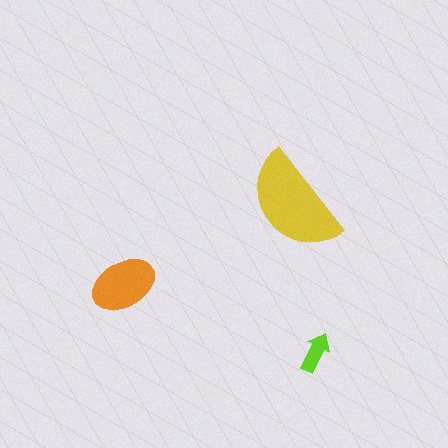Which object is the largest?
The yellow semicircle.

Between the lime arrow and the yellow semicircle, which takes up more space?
The yellow semicircle.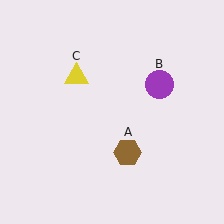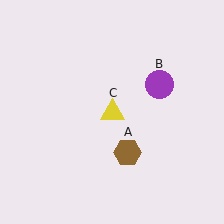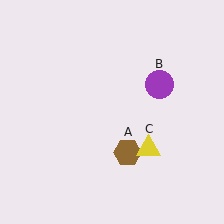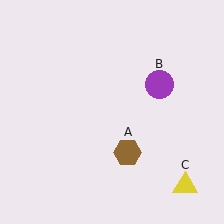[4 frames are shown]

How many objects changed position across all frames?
1 object changed position: yellow triangle (object C).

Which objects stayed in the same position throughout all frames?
Brown hexagon (object A) and purple circle (object B) remained stationary.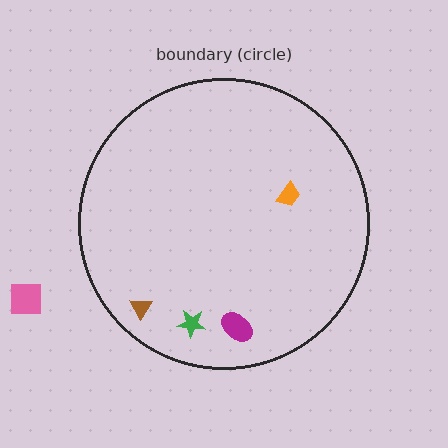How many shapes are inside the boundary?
4 inside, 1 outside.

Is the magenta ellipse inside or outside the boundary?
Inside.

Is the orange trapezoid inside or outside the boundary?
Inside.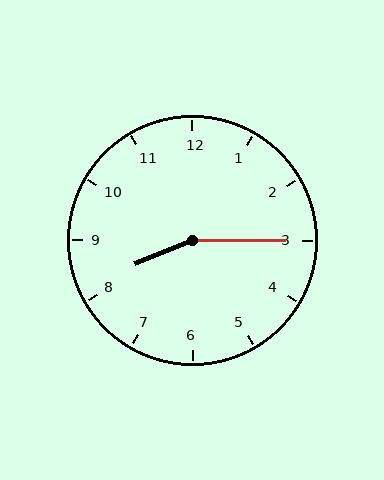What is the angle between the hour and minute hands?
Approximately 158 degrees.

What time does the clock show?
8:15.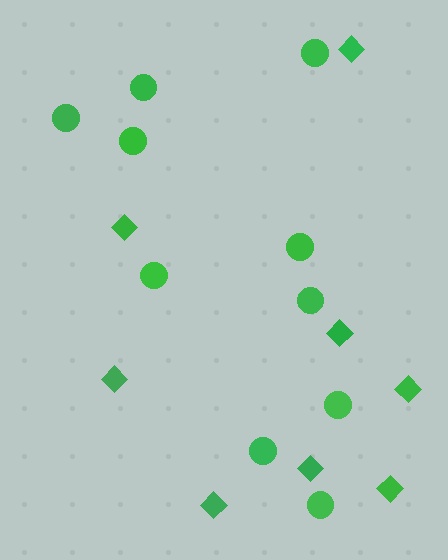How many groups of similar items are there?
There are 2 groups: one group of circles (10) and one group of diamonds (8).